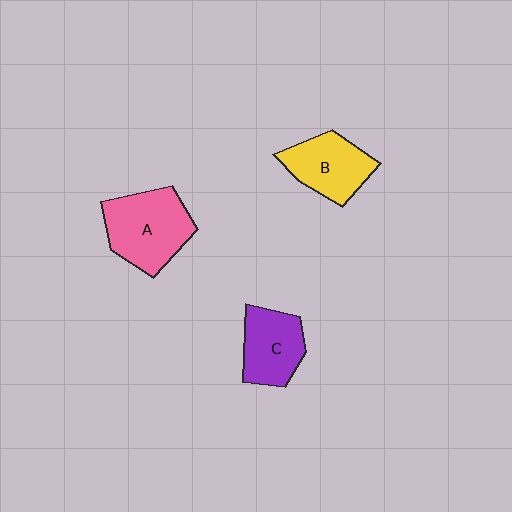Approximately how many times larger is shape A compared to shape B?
Approximately 1.3 times.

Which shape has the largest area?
Shape A (pink).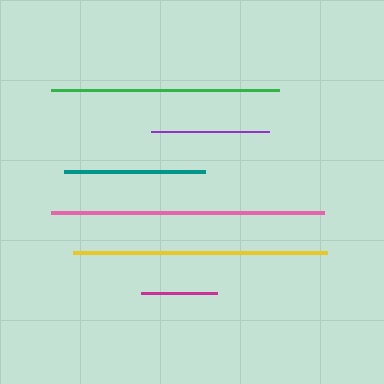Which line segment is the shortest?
The magenta line is the shortest at approximately 76 pixels.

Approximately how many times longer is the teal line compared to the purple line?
The teal line is approximately 1.2 times the length of the purple line.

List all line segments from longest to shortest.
From longest to shortest: pink, yellow, green, teal, purple, magenta.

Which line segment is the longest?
The pink line is the longest at approximately 274 pixels.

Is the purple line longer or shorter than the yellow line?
The yellow line is longer than the purple line.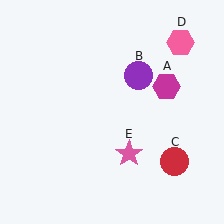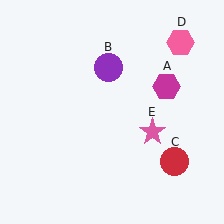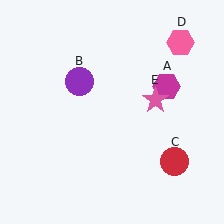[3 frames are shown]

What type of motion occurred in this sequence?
The purple circle (object B), pink star (object E) rotated counterclockwise around the center of the scene.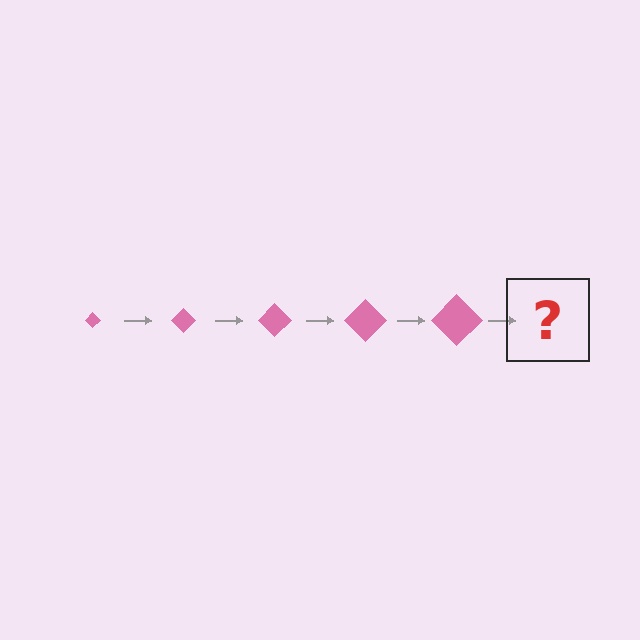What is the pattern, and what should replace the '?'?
The pattern is that the diamond gets progressively larger each step. The '?' should be a pink diamond, larger than the previous one.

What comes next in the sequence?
The next element should be a pink diamond, larger than the previous one.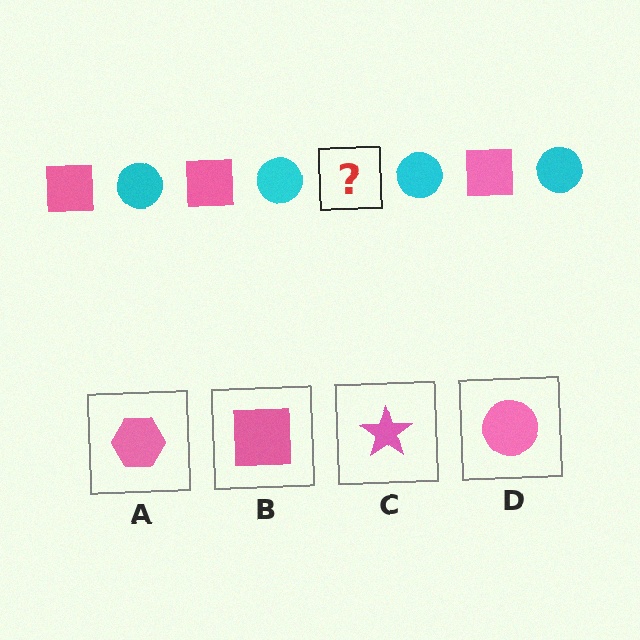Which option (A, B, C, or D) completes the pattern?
B.